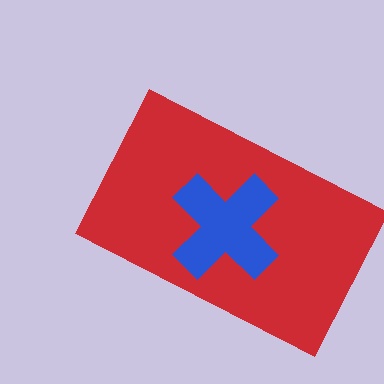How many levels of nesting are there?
2.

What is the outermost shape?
The red rectangle.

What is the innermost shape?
The blue cross.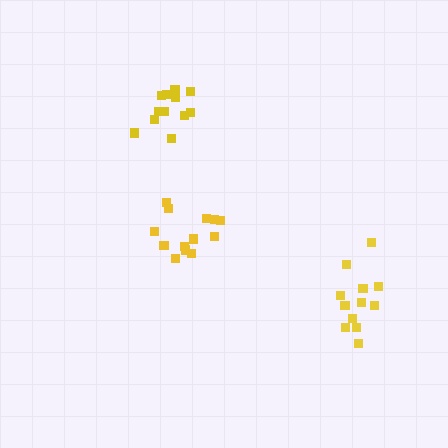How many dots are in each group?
Group 1: 12 dots, Group 2: 12 dots, Group 3: 13 dots (37 total).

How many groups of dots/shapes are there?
There are 3 groups.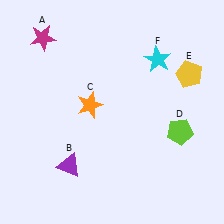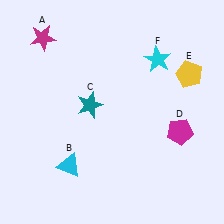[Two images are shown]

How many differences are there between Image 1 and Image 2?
There are 3 differences between the two images.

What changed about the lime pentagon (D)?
In Image 1, D is lime. In Image 2, it changed to magenta.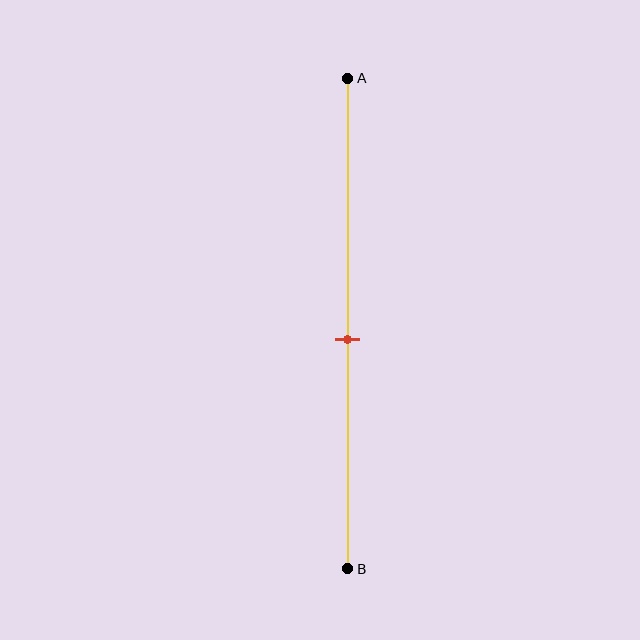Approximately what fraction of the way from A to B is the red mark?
The red mark is approximately 55% of the way from A to B.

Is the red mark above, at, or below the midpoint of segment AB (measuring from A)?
The red mark is below the midpoint of segment AB.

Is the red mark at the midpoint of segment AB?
No, the mark is at about 55% from A, not at the 50% midpoint.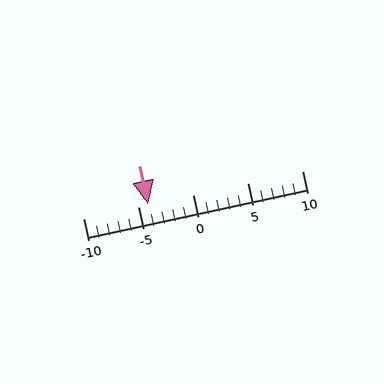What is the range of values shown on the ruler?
The ruler shows values from -10 to 10.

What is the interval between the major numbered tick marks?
The major tick marks are spaced 5 units apart.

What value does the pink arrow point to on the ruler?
The pink arrow points to approximately -4.